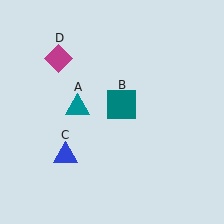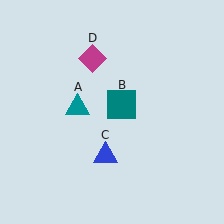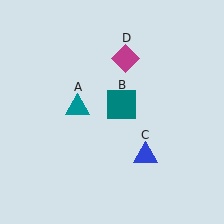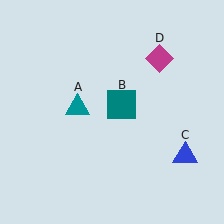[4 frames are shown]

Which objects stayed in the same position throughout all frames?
Teal triangle (object A) and teal square (object B) remained stationary.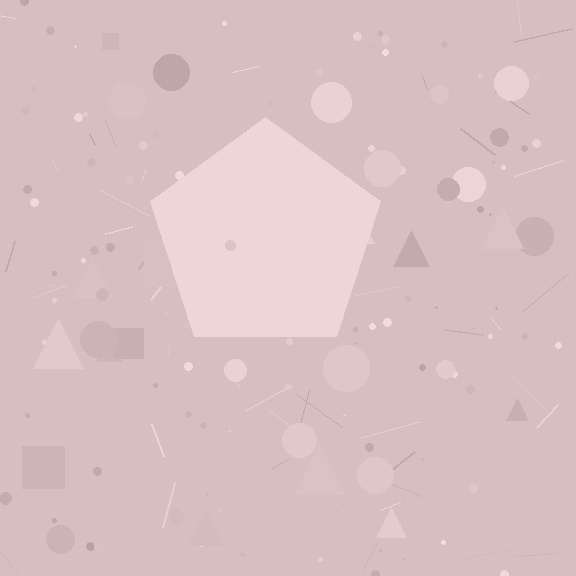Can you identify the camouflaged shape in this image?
The camouflaged shape is a pentagon.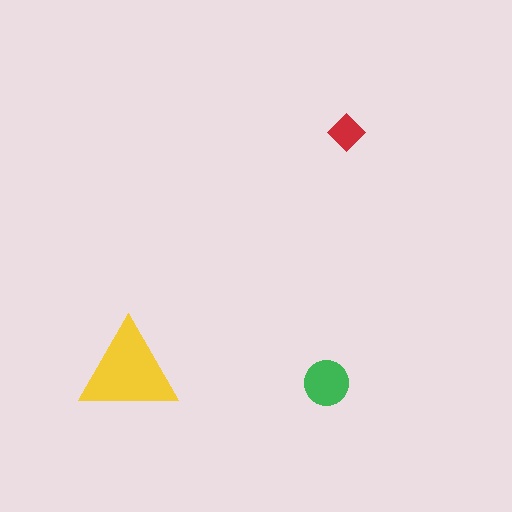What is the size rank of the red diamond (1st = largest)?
3rd.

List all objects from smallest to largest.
The red diamond, the green circle, the yellow triangle.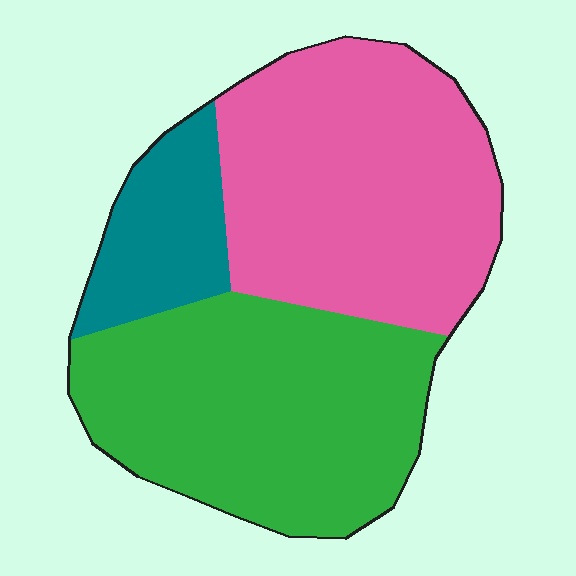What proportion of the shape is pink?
Pink covers roughly 45% of the shape.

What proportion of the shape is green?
Green takes up between a quarter and a half of the shape.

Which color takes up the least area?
Teal, at roughly 15%.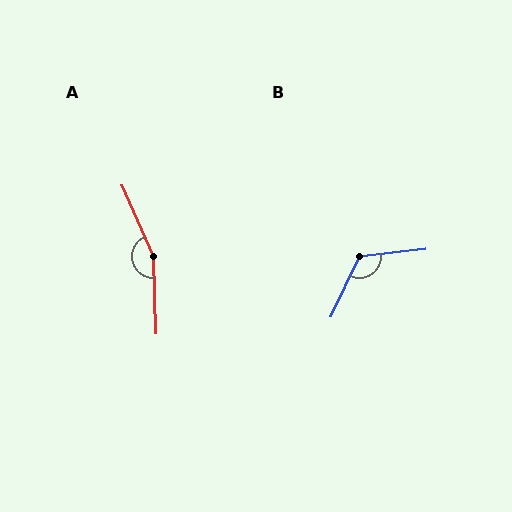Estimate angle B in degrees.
Approximately 121 degrees.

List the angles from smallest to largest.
B (121°), A (158°).